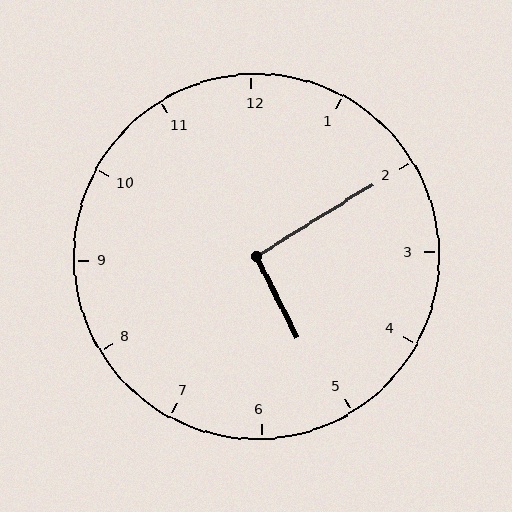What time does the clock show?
5:10.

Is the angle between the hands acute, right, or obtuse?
It is right.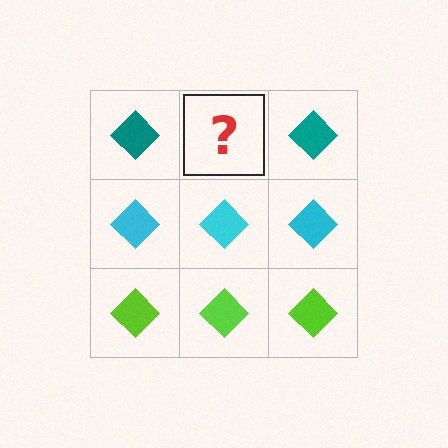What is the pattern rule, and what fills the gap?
The rule is that each row has a consistent color. The gap should be filled with a teal diamond.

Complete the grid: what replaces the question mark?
The question mark should be replaced with a teal diamond.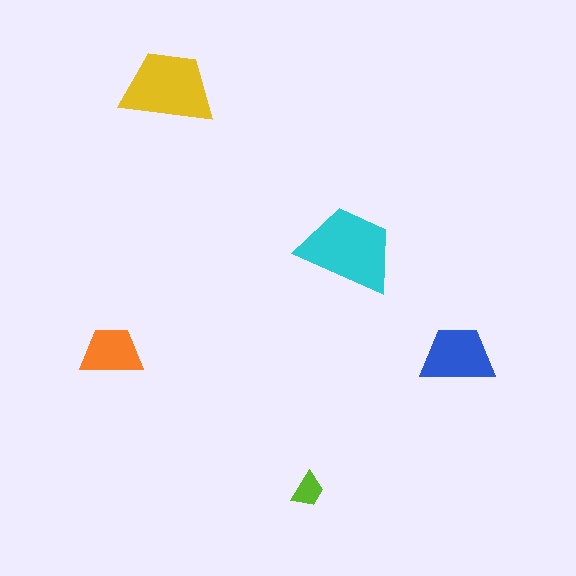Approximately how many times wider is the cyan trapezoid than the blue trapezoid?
About 1.5 times wider.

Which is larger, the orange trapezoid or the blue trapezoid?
The blue one.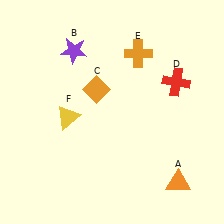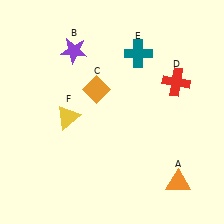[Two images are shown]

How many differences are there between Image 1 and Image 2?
There is 1 difference between the two images.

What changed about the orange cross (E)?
In Image 1, E is orange. In Image 2, it changed to teal.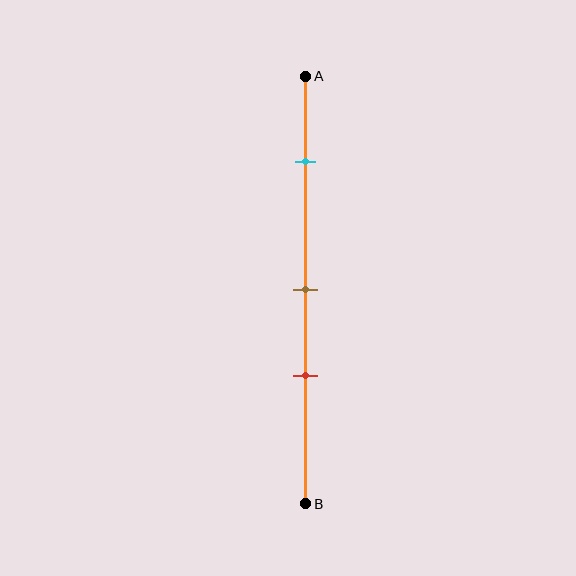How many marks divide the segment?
There are 3 marks dividing the segment.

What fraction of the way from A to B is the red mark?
The red mark is approximately 70% (0.7) of the way from A to B.